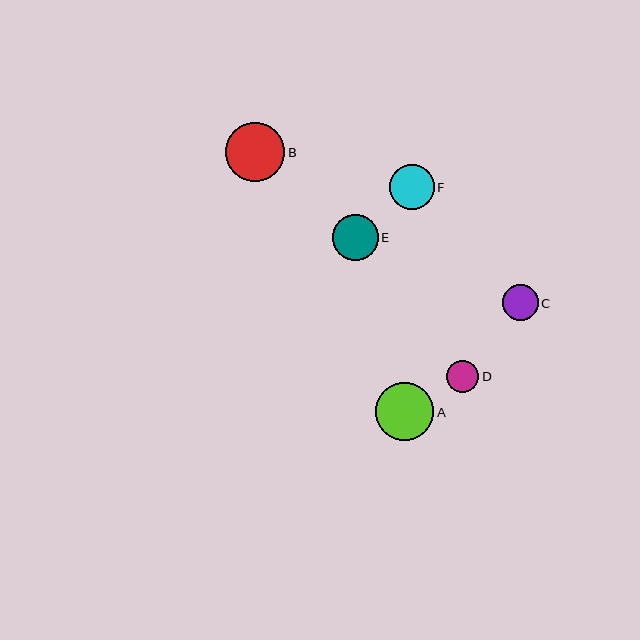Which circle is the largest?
Circle B is the largest with a size of approximately 60 pixels.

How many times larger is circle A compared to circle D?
Circle A is approximately 1.8 times the size of circle D.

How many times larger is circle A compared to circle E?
Circle A is approximately 1.3 times the size of circle E.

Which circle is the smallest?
Circle D is the smallest with a size of approximately 32 pixels.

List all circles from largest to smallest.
From largest to smallest: B, A, E, F, C, D.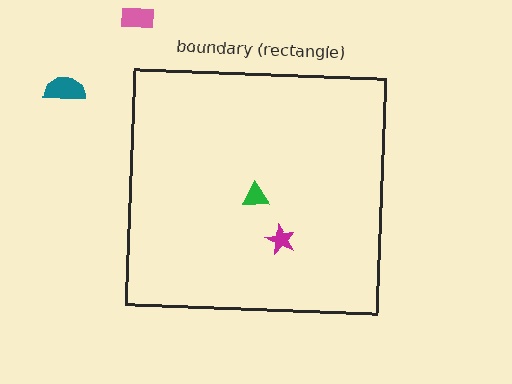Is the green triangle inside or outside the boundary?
Inside.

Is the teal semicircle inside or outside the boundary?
Outside.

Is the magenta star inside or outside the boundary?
Inside.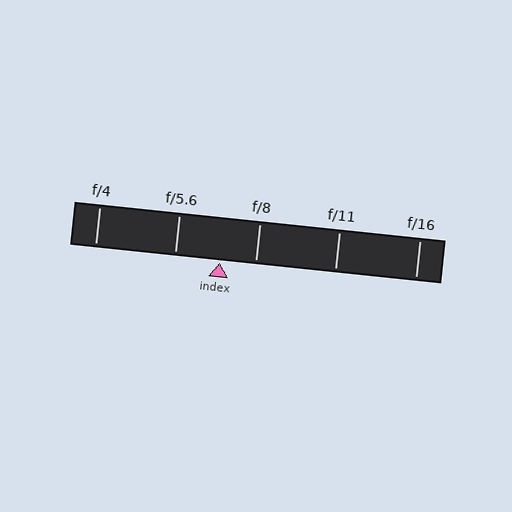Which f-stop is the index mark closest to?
The index mark is closest to f/8.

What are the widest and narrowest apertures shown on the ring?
The widest aperture shown is f/4 and the narrowest is f/16.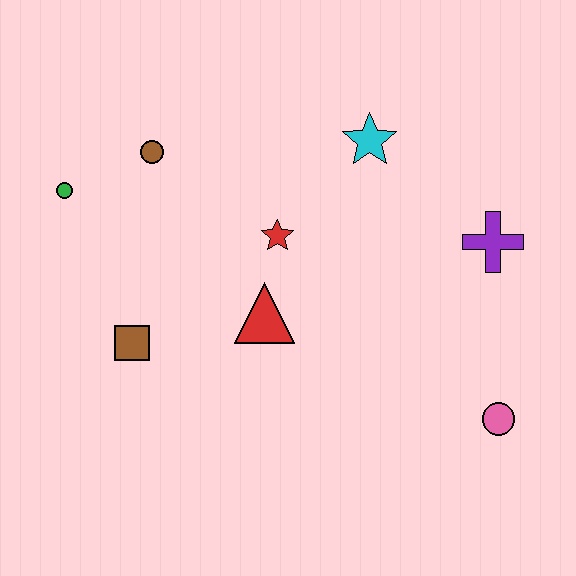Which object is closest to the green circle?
The brown circle is closest to the green circle.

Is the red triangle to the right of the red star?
No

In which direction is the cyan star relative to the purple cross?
The cyan star is to the left of the purple cross.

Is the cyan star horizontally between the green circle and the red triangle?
No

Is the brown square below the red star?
Yes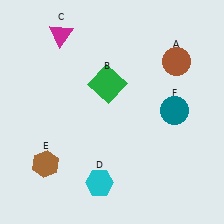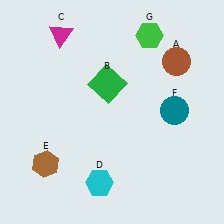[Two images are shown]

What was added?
A green hexagon (G) was added in Image 2.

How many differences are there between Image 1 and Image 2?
There is 1 difference between the two images.